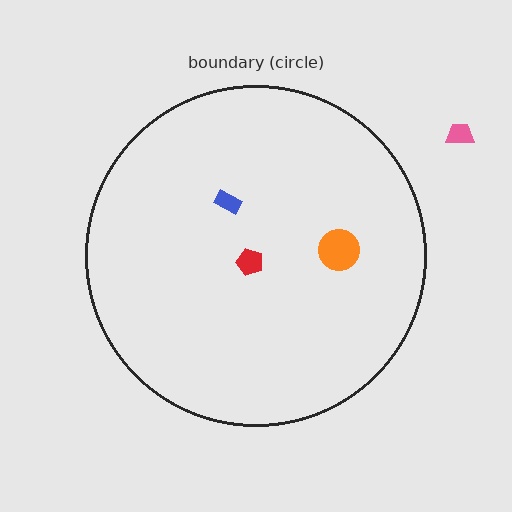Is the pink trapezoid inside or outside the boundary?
Outside.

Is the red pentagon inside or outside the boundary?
Inside.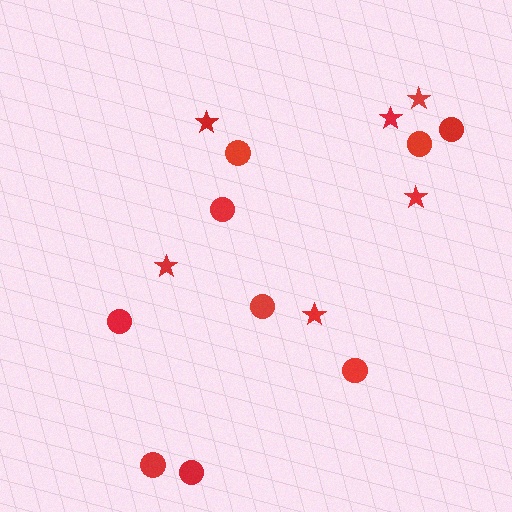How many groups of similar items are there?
There are 2 groups: one group of circles (9) and one group of stars (6).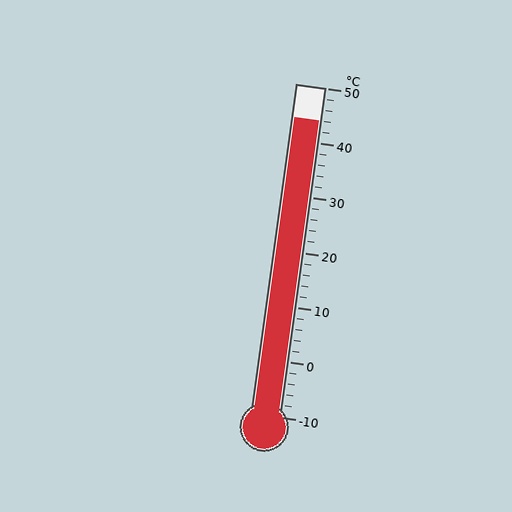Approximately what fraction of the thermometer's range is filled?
The thermometer is filled to approximately 90% of its range.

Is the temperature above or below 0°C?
The temperature is above 0°C.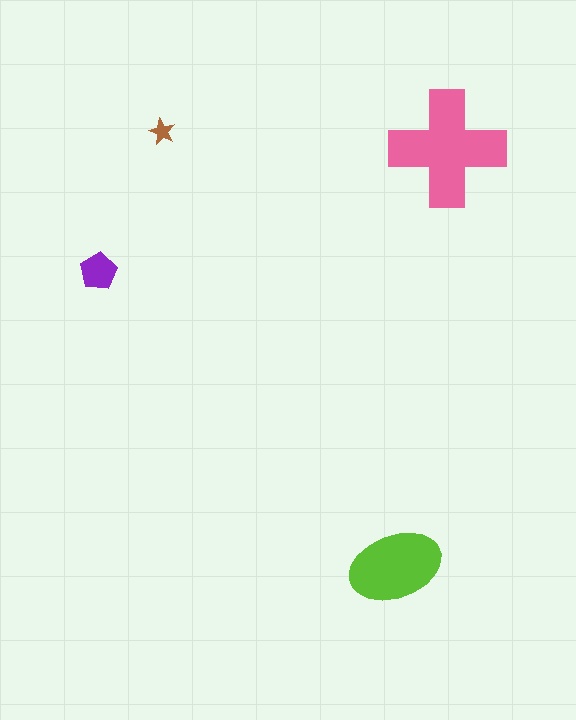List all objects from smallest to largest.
The brown star, the purple pentagon, the lime ellipse, the pink cross.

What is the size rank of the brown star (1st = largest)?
4th.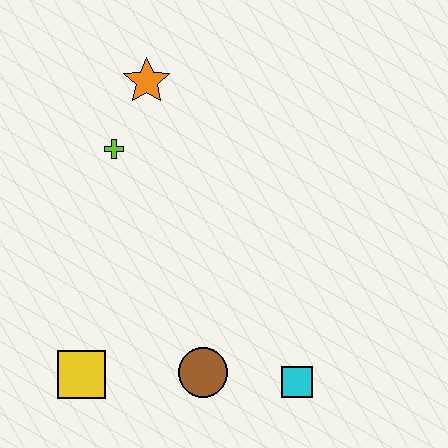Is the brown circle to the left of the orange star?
No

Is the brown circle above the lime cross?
No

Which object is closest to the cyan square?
The brown circle is closest to the cyan square.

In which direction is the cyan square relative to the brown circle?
The cyan square is to the right of the brown circle.